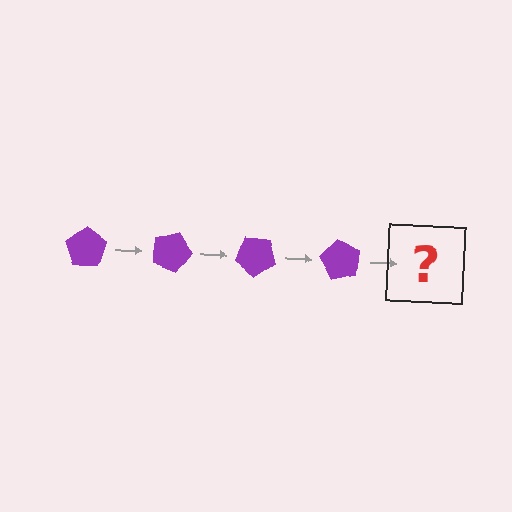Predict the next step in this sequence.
The next step is a purple pentagon rotated 80 degrees.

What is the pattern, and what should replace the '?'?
The pattern is that the pentagon rotates 20 degrees each step. The '?' should be a purple pentagon rotated 80 degrees.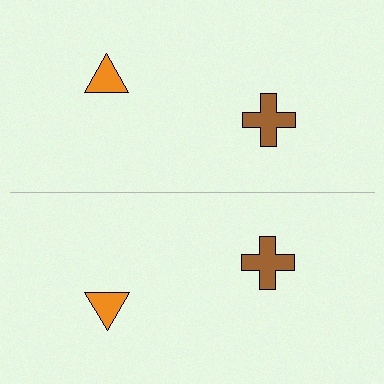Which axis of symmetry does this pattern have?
The pattern has a horizontal axis of symmetry running through the center of the image.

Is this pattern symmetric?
Yes, this pattern has bilateral (reflection) symmetry.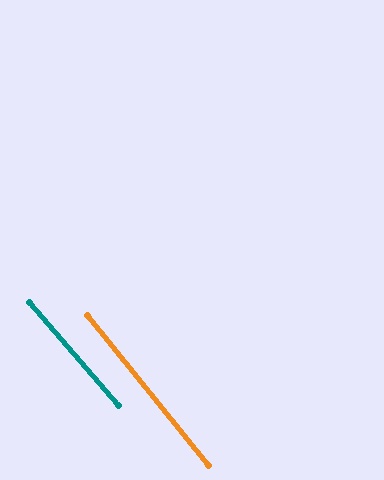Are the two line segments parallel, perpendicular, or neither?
Parallel — their directions differ by only 2.0°.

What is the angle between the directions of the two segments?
Approximately 2 degrees.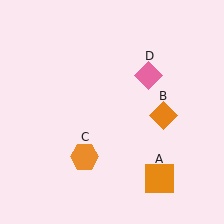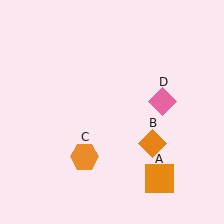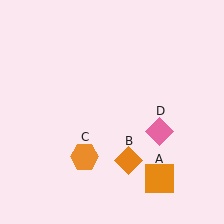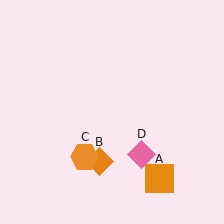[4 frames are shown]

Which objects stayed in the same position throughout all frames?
Orange square (object A) and orange hexagon (object C) remained stationary.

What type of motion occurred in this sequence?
The orange diamond (object B), pink diamond (object D) rotated clockwise around the center of the scene.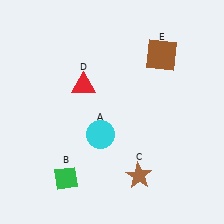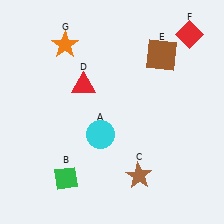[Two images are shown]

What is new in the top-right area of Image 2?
A red diamond (F) was added in the top-right area of Image 2.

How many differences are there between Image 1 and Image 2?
There are 2 differences between the two images.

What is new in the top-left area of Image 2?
An orange star (G) was added in the top-left area of Image 2.